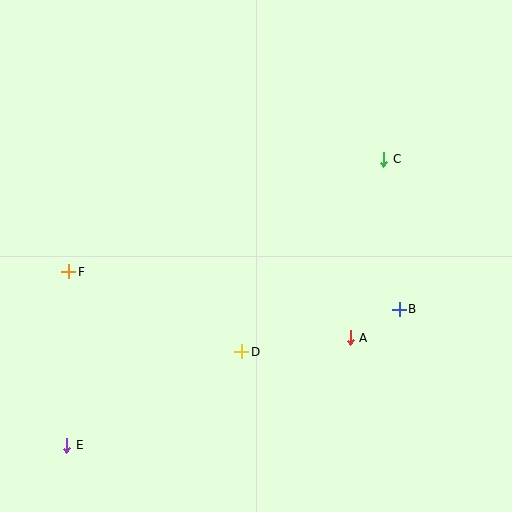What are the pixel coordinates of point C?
Point C is at (384, 159).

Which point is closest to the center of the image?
Point D at (242, 352) is closest to the center.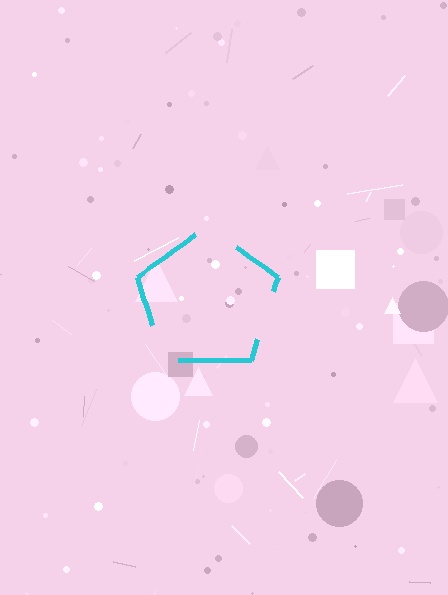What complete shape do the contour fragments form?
The contour fragments form a pentagon.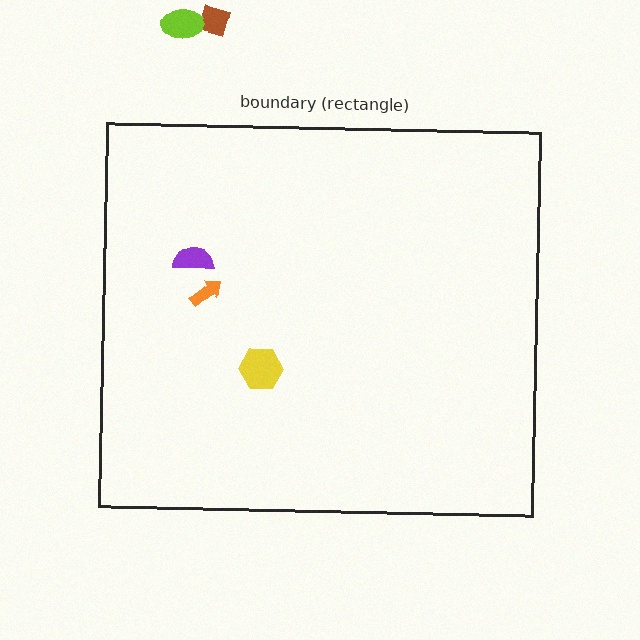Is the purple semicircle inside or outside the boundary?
Inside.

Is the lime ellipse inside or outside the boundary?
Outside.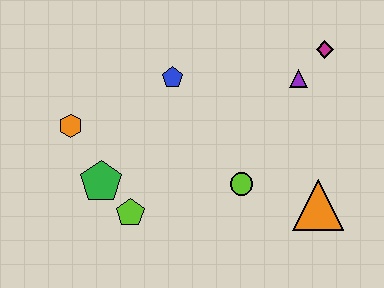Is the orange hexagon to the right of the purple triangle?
No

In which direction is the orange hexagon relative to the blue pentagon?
The orange hexagon is to the left of the blue pentagon.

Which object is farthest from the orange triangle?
The orange hexagon is farthest from the orange triangle.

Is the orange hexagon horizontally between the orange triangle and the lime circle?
No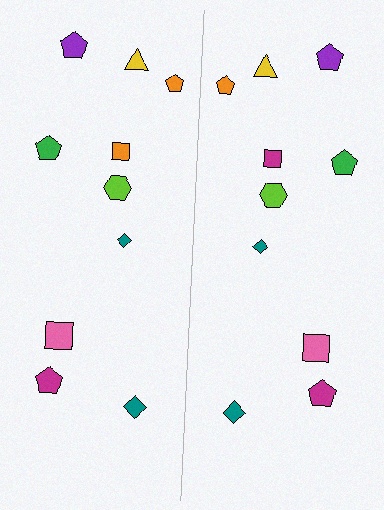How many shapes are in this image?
There are 20 shapes in this image.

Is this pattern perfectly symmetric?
No, the pattern is not perfectly symmetric. The magenta square on the right side breaks the symmetry — its mirror counterpart is orange.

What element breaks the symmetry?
The magenta square on the right side breaks the symmetry — its mirror counterpart is orange.